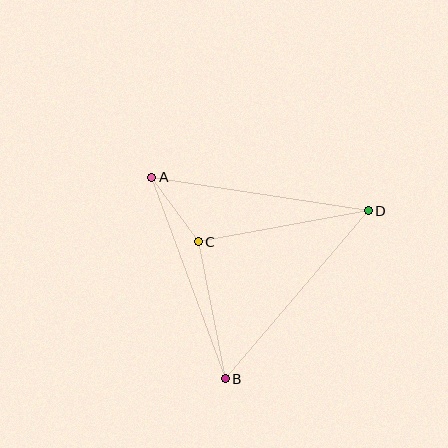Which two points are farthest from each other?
Points B and D are farthest from each other.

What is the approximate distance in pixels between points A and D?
The distance between A and D is approximately 219 pixels.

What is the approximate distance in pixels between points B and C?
The distance between B and C is approximately 140 pixels.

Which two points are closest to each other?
Points A and C are closest to each other.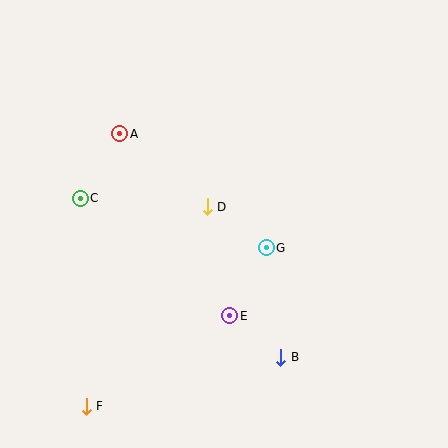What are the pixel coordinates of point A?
Point A is at (120, 134).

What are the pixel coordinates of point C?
Point C is at (80, 198).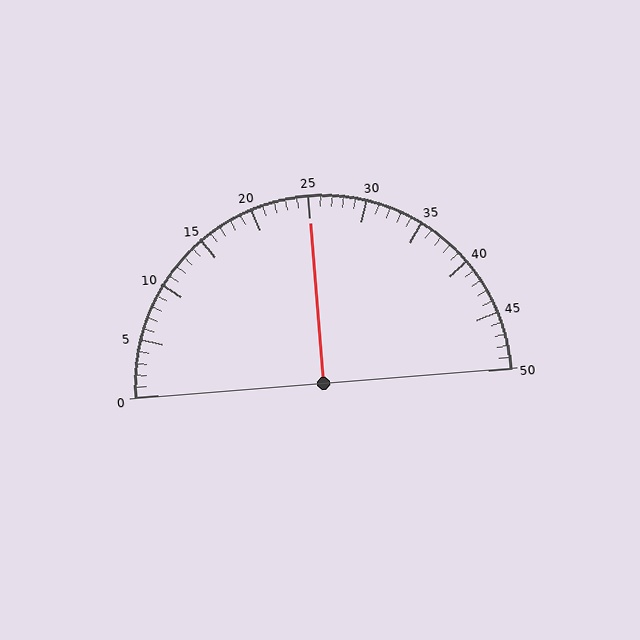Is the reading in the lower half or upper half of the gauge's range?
The reading is in the upper half of the range (0 to 50).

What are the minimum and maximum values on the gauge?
The gauge ranges from 0 to 50.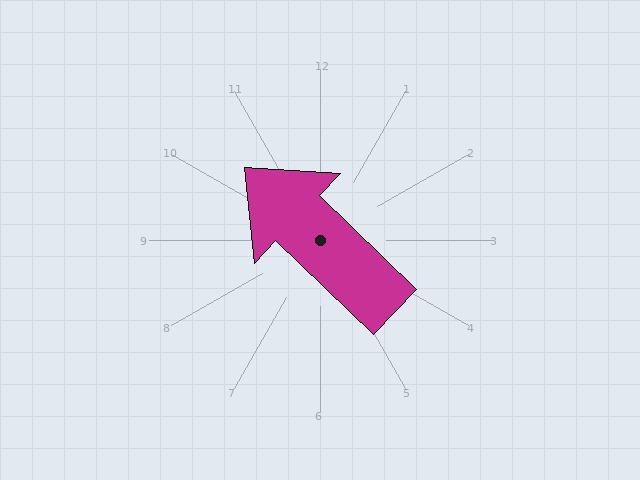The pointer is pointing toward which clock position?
Roughly 10 o'clock.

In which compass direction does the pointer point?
Northwest.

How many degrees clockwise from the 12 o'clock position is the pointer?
Approximately 314 degrees.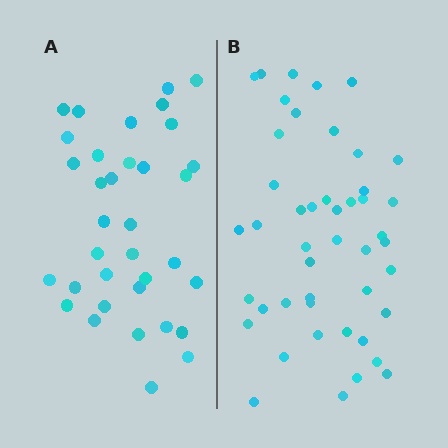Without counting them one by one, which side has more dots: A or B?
Region B (the right region) has more dots.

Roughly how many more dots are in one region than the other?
Region B has roughly 12 or so more dots than region A.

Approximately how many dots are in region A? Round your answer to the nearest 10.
About 40 dots. (The exact count is 35, which rounds to 40.)